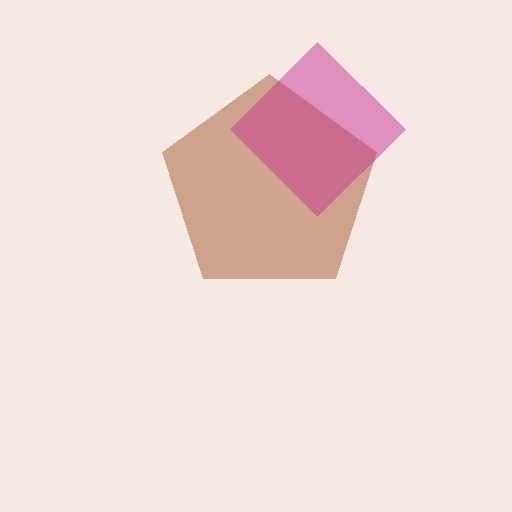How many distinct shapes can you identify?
There are 2 distinct shapes: a brown pentagon, a magenta diamond.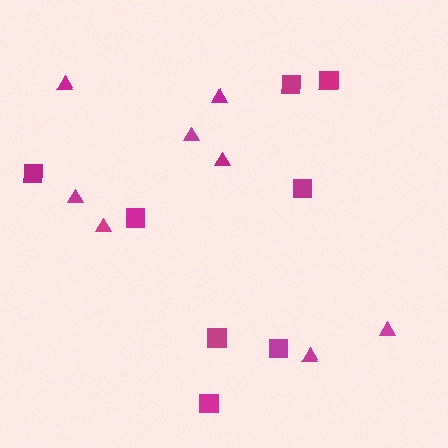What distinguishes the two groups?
There are 2 groups: one group of triangles (8) and one group of squares (8).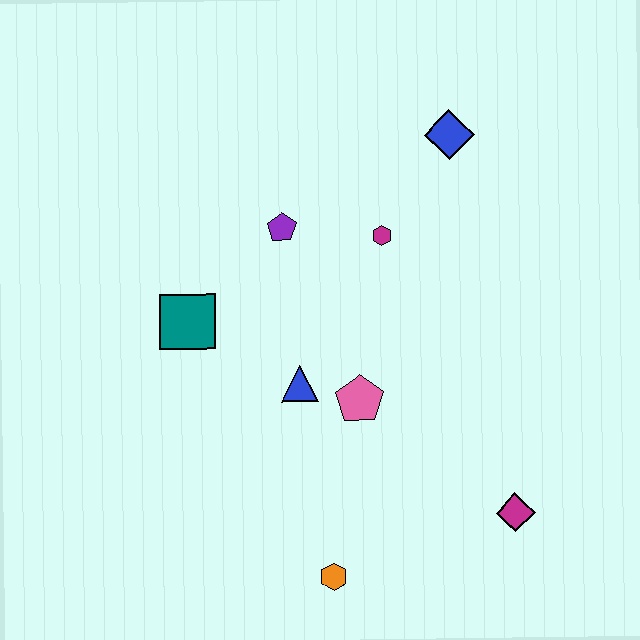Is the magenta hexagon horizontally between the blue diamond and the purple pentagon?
Yes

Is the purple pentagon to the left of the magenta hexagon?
Yes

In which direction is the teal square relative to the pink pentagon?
The teal square is to the left of the pink pentagon.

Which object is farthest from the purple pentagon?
The magenta diamond is farthest from the purple pentagon.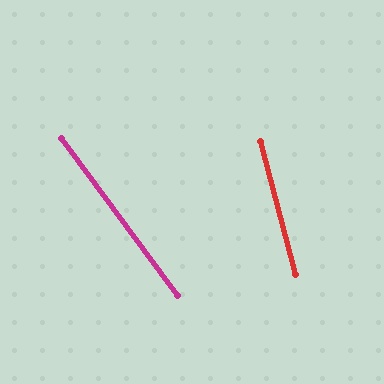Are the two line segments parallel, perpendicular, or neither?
Neither parallel nor perpendicular — they differ by about 22°.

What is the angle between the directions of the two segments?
Approximately 22 degrees.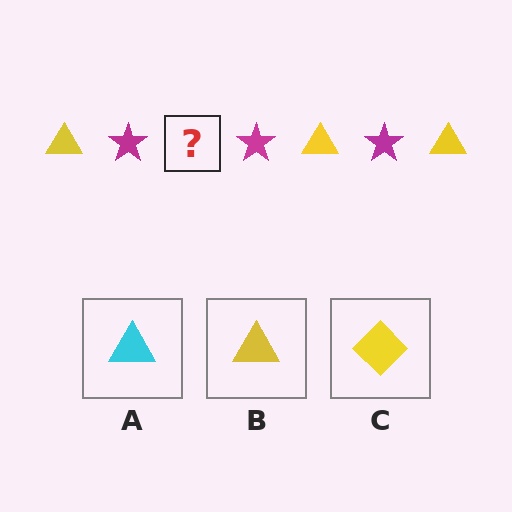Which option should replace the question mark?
Option B.